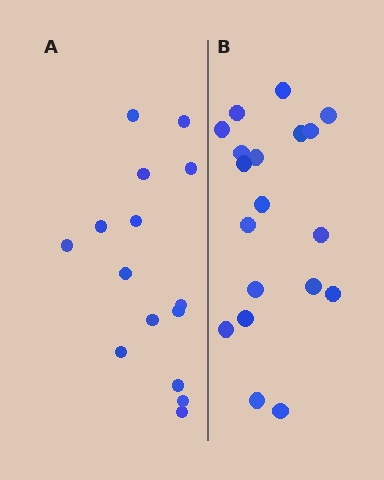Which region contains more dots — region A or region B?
Region B (the right region) has more dots.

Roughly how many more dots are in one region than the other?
Region B has about 4 more dots than region A.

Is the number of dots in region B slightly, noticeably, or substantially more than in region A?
Region B has noticeably more, but not dramatically so. The ratio is roughly 1.3 to 1.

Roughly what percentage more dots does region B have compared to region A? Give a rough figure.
About 25% more.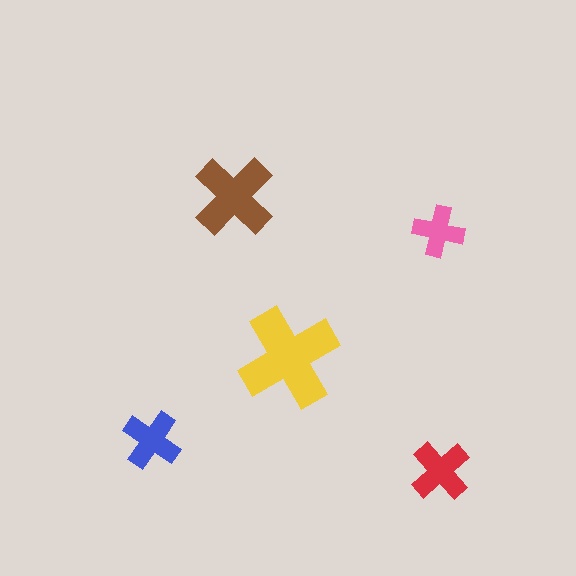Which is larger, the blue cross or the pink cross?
The blue one.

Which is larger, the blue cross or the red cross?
The red one.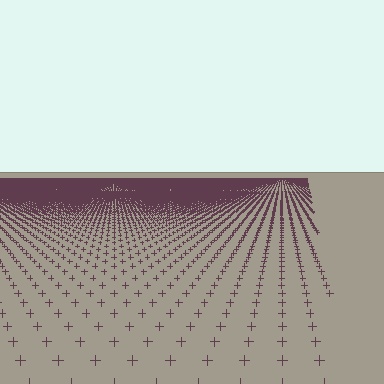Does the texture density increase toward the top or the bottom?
Density increases toward the top.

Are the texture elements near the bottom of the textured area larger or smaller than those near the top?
Larger. Near the bottom, elements are closer to the viewer and appear at a bigger on-screen size.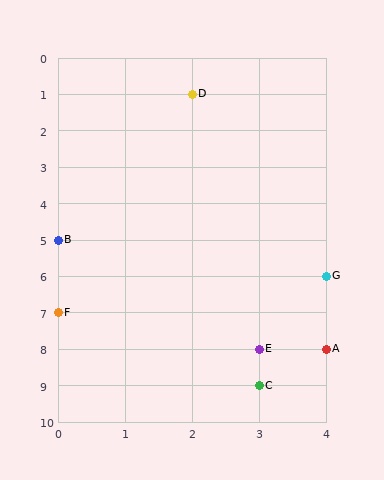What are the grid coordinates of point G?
Point G is at grid coordinates (4, 6).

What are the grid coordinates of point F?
Point F is at grid coordinates (0, 7).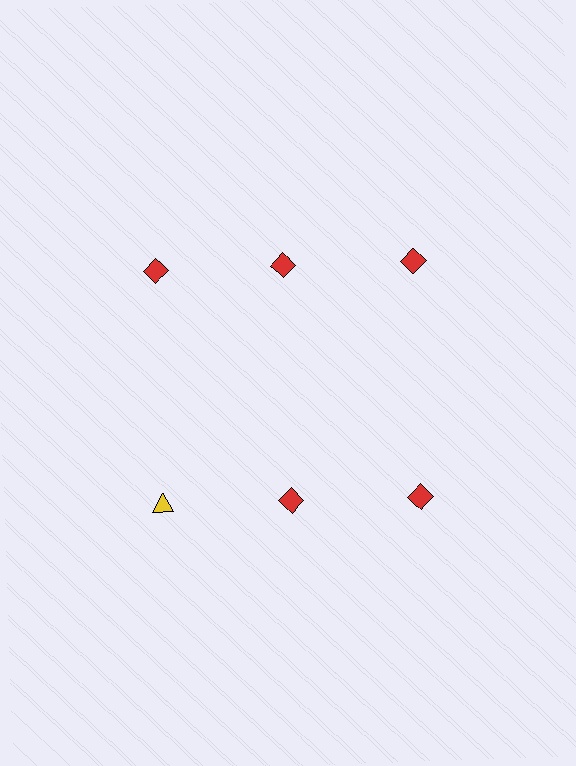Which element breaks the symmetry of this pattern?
The yellow triangle in the second row, leftmost column breaks the symmetry. All other shapes are red diamonds.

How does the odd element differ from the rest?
It differs in both color (yellow instead of red) and shape (triangle instead of diamond).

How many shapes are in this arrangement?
There are 6 shapes arranged in a grid pattern.